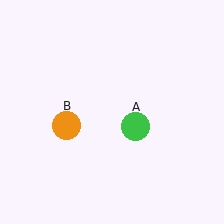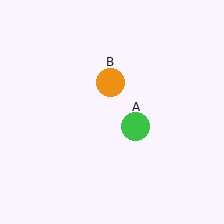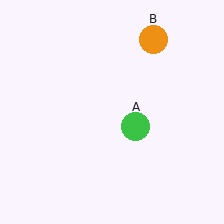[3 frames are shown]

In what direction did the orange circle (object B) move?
The orange circle (object B) moved up and to the right.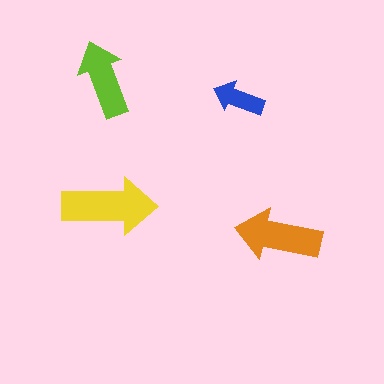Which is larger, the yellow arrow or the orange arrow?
The yellow one.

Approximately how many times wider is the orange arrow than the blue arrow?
About 1.5 times wider.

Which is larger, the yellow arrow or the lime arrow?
The yellow one.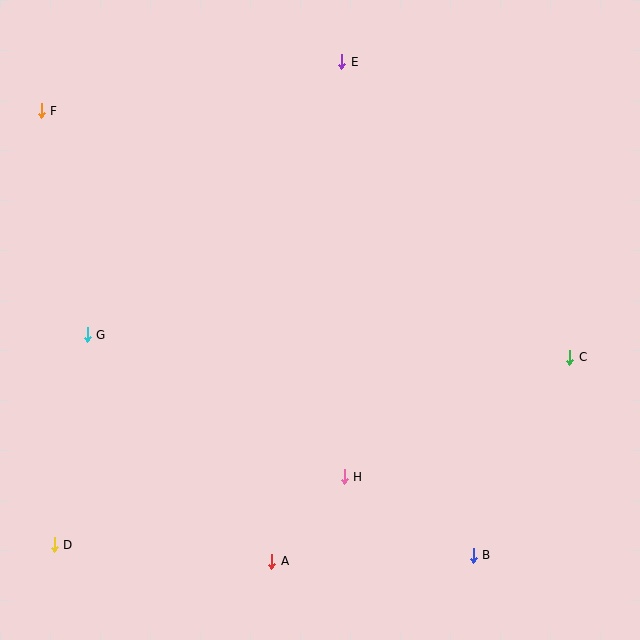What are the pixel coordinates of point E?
Point E is at (342, 62).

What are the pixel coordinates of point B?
Point B is at (473, 555).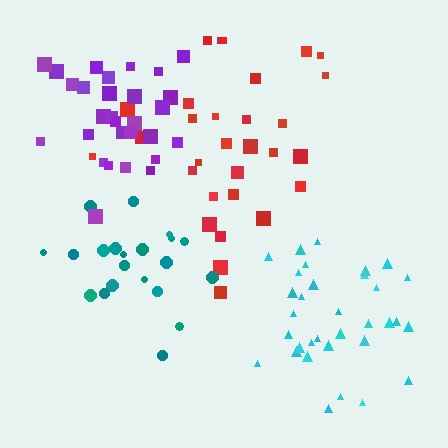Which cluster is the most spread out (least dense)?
Red.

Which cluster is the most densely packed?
Purple.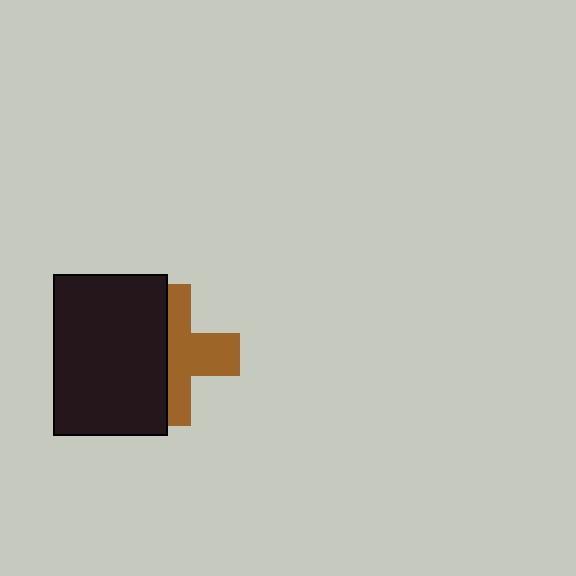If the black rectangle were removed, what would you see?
You would see the complete brown cross.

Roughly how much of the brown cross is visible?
About half of it is visible (roughly 52%).